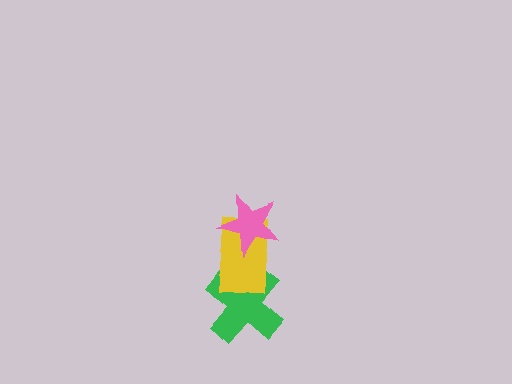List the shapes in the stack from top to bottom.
From top to bottom: the pink star, the yellow rectangle, the green cross.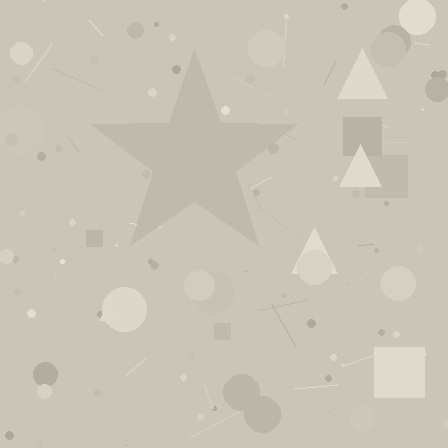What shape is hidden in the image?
A star is hidden in the image.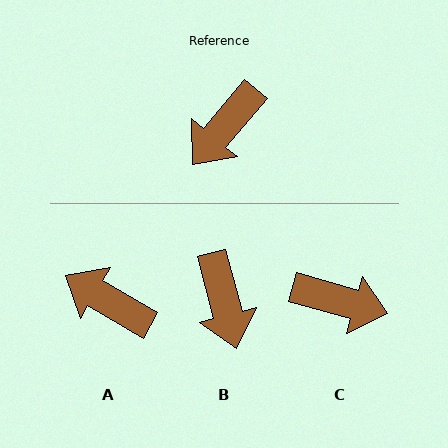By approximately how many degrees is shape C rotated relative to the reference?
Approximately 114 degrees counter-clockwise.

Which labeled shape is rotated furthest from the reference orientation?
C, about 114 degrees away.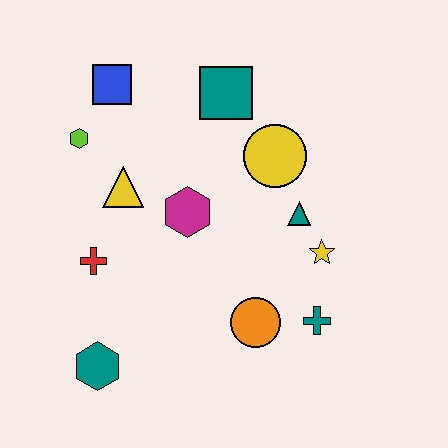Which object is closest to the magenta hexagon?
The yellow triangle is closest to the magenta hexagon.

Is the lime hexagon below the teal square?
Yes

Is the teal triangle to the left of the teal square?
No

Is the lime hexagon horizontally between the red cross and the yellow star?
No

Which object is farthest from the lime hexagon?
The teal cross is farthest from the lime hexagon.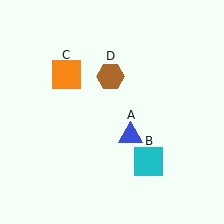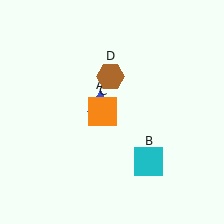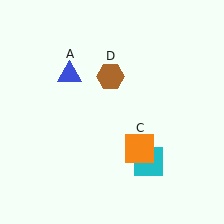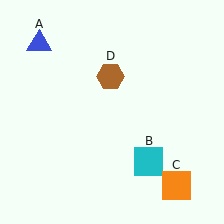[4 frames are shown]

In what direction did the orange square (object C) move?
The orange square (object C) moved down and to the right.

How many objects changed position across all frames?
2 objects changed position: blue triangle (object A), orange square (object C).